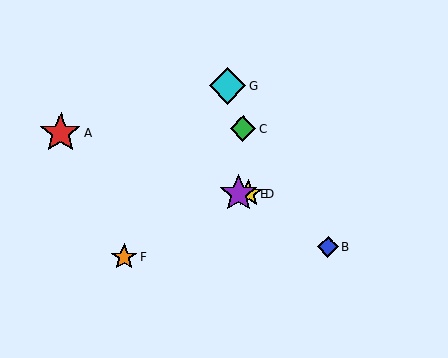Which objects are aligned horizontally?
Objects D, E are aligned horizontally.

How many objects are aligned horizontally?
2 objects (D, E) are aligned horizontally.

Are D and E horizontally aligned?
Yes, both are at y≈194.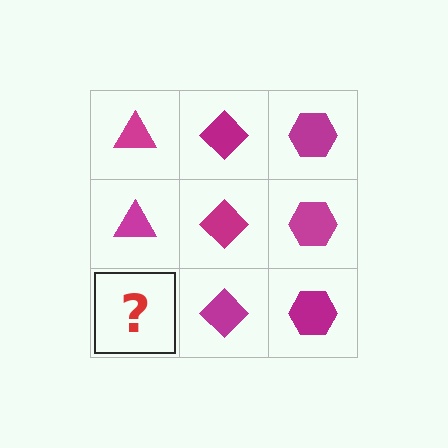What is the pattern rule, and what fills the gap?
The rule is that each column has a consistent shape. The gap should be filled with a magenta triangle.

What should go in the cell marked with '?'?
The missing cell should contain a magenta triangle.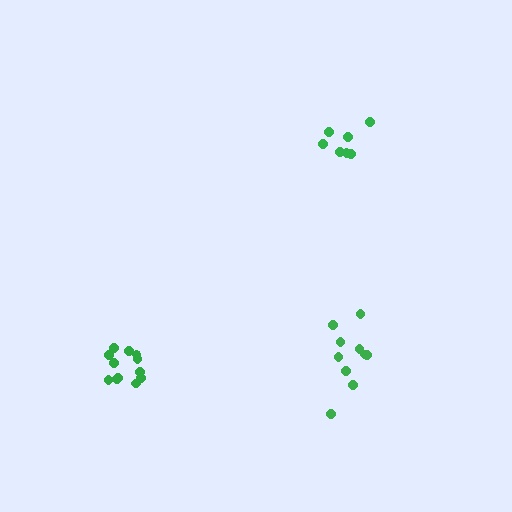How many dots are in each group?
Group 1: 7 dots, Group 2: 10 dots, Group 3: 13 dots (30 total).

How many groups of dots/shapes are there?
There are 3 groups.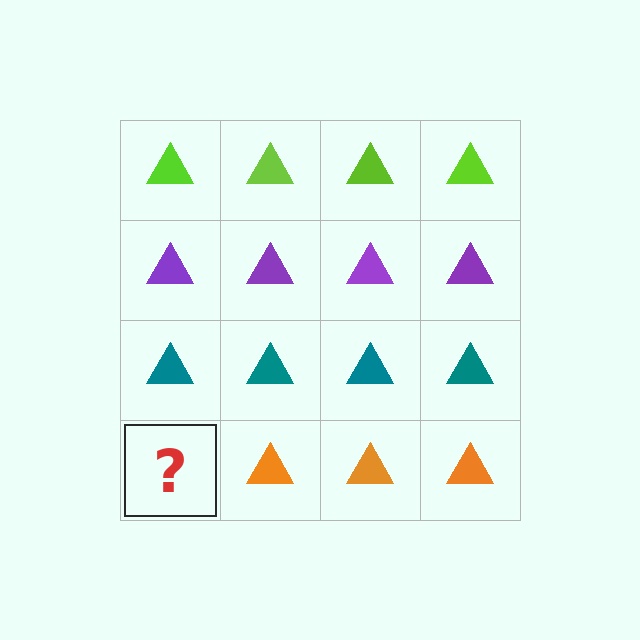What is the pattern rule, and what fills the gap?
The rule is that each row has a consistent color. The gap should be filled with an orange triangle.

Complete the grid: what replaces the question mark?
The question mark should be replaced with an orange triangle.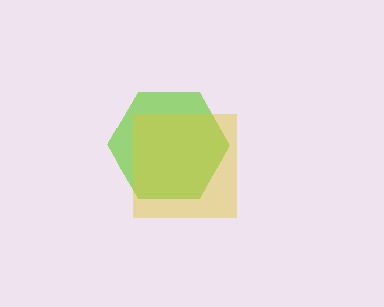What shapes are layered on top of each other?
The layered shapes are: a lime hexagon, a yellow square.